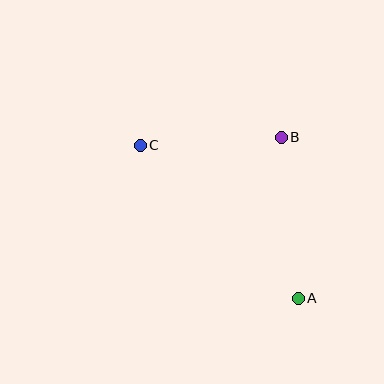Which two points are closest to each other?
Points B and C are closest to each other.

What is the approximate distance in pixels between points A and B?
The distance between A and B is approximately 162 pixels.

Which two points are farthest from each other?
Points A and C are farthest from each other.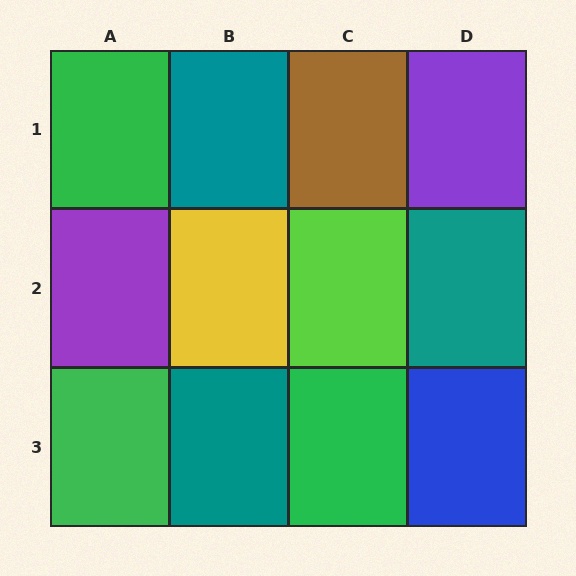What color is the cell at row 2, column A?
Purple.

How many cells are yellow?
1 cell is yellow.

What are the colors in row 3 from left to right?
Green, teal, green, blue.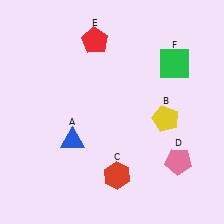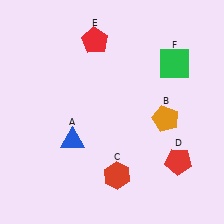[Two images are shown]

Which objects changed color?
B changed from yellow to orange. D changed from pink to red.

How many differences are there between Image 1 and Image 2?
There are 2 differences between the two images.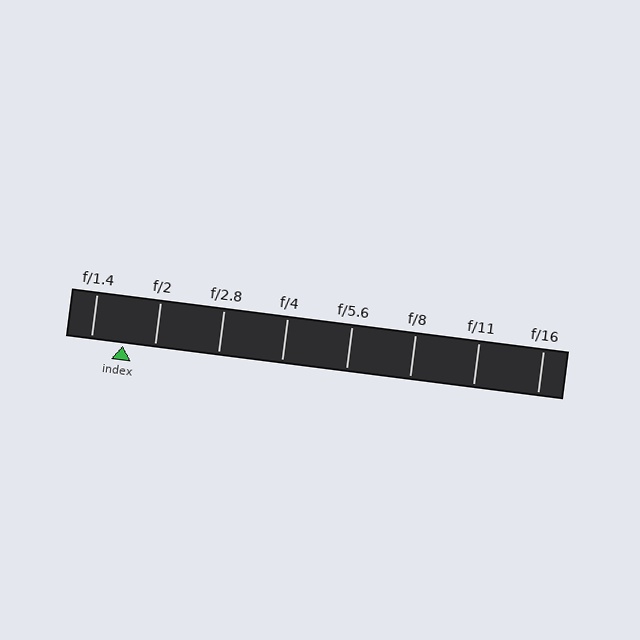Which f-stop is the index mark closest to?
The index mark is closest to f/2.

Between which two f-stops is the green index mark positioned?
The index mark is between f/1.4 and f/2.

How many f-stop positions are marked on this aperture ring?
There are 8 f-stop positions marked.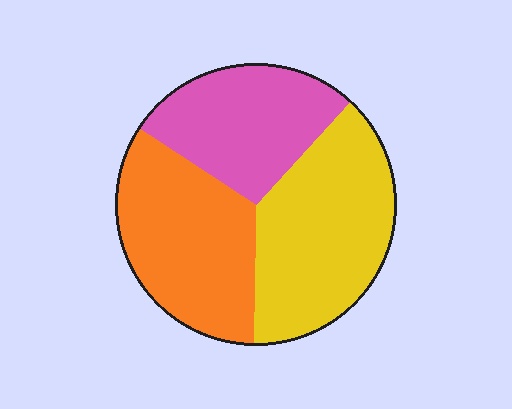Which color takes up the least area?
Pink, at roughly 30%.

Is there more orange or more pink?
Orange.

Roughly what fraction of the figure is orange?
Orange takes up about one third (1/3) of the figure.